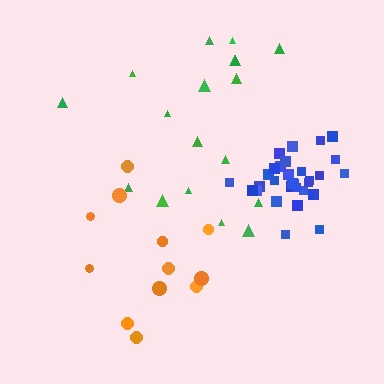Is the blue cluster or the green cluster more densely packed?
Blue.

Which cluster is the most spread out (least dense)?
Green.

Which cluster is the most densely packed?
Blue.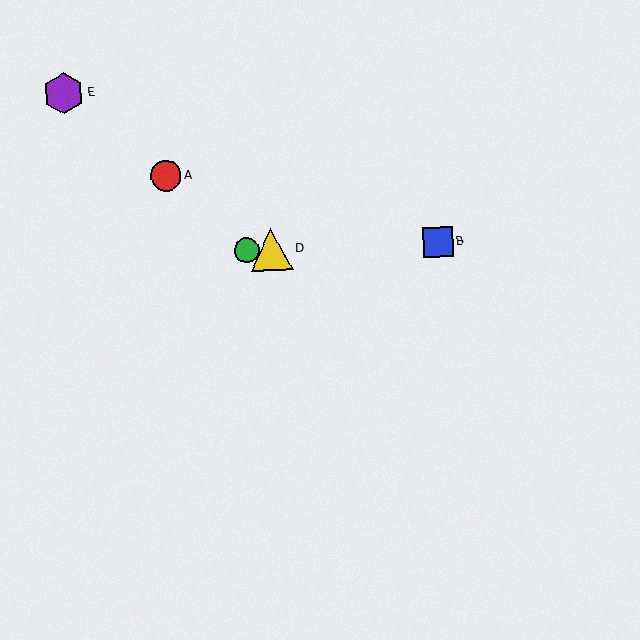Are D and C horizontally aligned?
Yes, both are at y≈249.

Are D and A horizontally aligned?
No, D is at y≈249 and A is at y≈176.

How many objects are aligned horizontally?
3 objects (B, C, D) are aligned horizontally.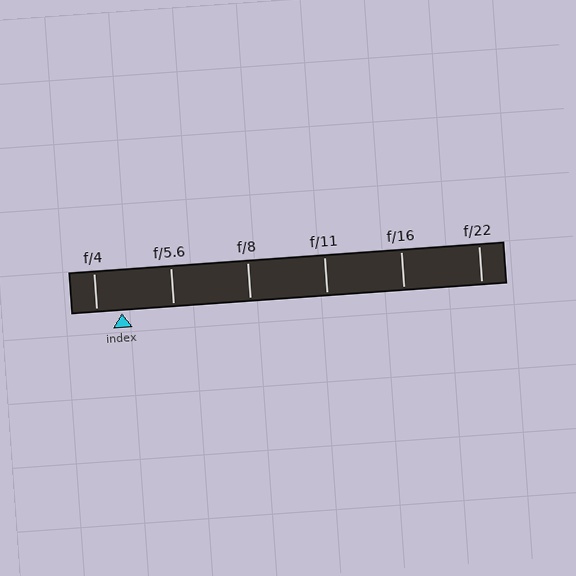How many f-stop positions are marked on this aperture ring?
There are 6 f-stop positions marked.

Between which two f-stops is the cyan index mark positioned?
The index mark is between f/4 and f/5.6.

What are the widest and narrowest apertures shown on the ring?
The widest aperture shown is f/4 and the narrowest is f/22.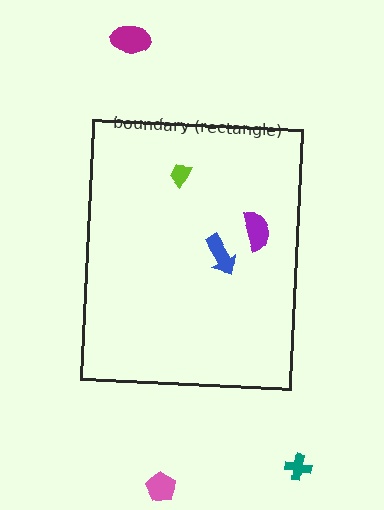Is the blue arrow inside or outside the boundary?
Inside.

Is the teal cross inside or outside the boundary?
Outside.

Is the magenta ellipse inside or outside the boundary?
Outside.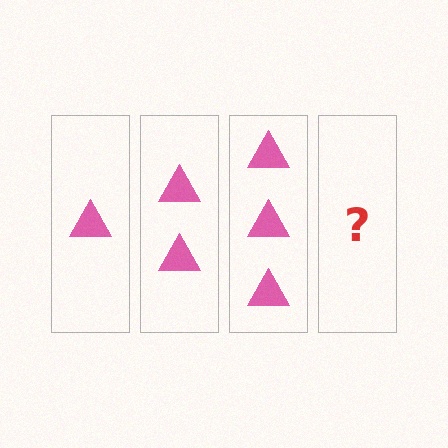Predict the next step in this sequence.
The next step is 4 triangles.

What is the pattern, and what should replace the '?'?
The pattern is that each step adds one more triangle. The '?' should be 4 triangles.